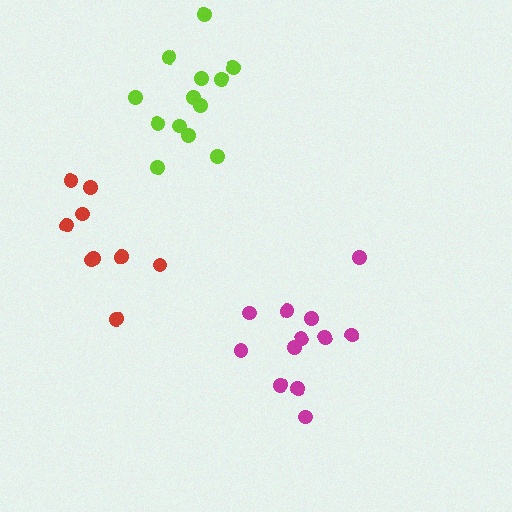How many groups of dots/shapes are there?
There are 3 groups.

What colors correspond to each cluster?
The clusters are colored: magenta, lime, red.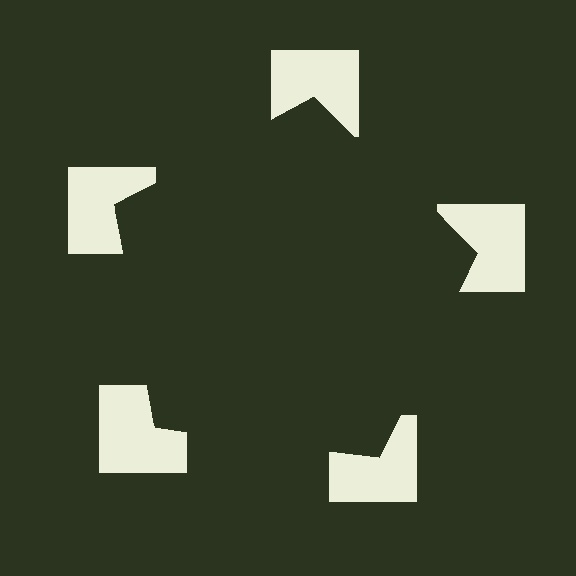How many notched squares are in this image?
There are 5 — one at each vertex of the illusory pentagon.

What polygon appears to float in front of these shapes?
An illusory pentagon — its edges are inferred from the aligned wedge cuts in the notched squares, not physically drawn.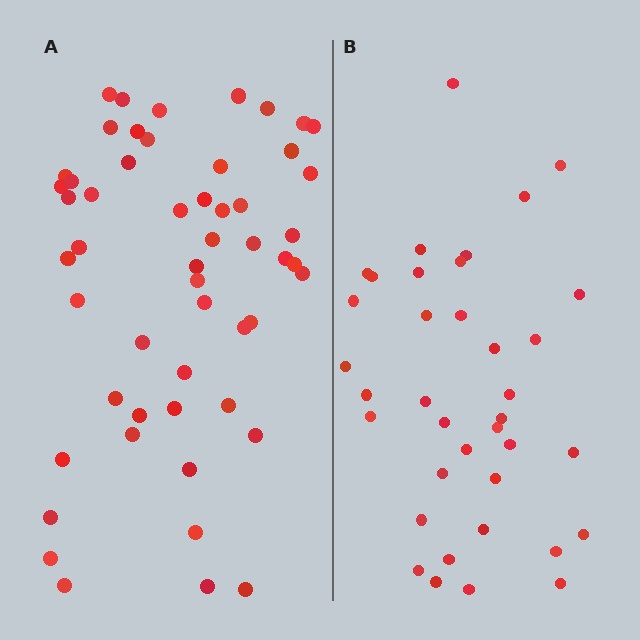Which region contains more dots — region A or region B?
Region A (the left region) has more dots.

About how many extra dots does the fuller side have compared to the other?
Region A has approximately 15 more dots than region B.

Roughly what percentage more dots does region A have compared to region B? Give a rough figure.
About 45% more.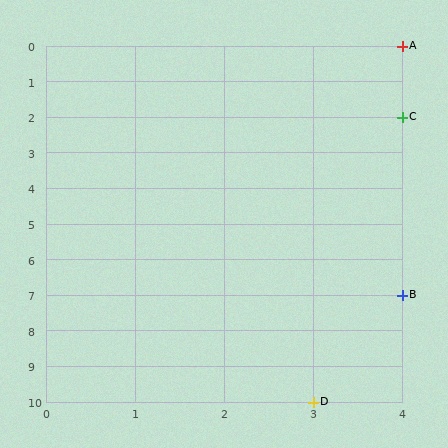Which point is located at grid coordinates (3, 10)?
Point D is at (3, 10).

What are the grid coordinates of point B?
Point B is at grid coordinates (4, 7).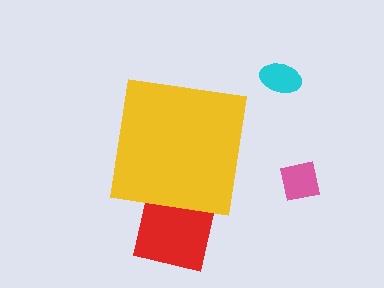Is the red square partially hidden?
Yes, the red square is partially hidden behind the yellow square.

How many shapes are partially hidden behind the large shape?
1 shape is partially hidden.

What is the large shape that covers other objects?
A yellow square.